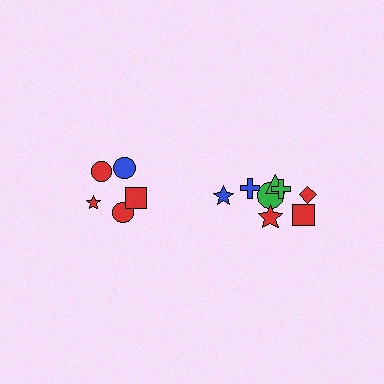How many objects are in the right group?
There are 8 objects.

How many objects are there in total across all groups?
There are 14 objects.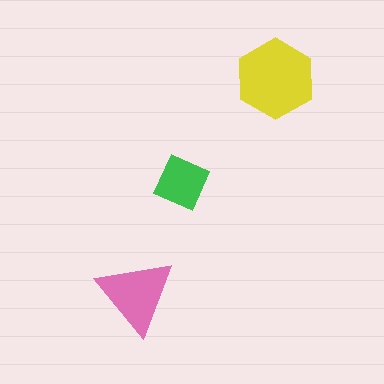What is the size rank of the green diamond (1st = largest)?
3rd.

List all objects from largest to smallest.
The yellow hexagon, the pink triangle, the green diamond.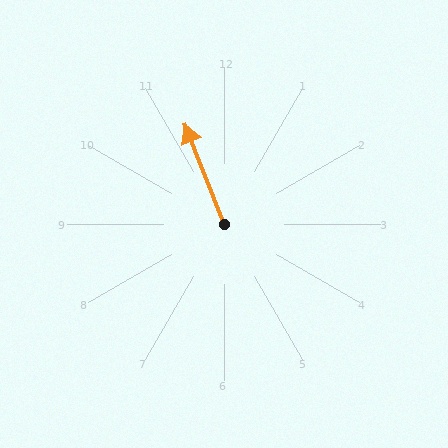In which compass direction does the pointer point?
North.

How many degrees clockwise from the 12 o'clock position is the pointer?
Approximately 338 degrees.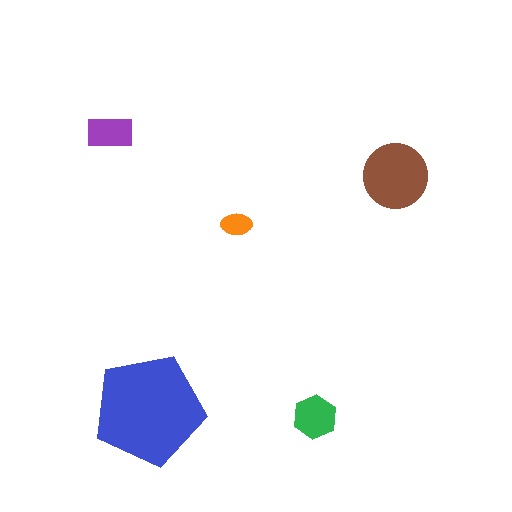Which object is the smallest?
The orange ellipse.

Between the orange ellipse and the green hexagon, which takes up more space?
The green hexagon.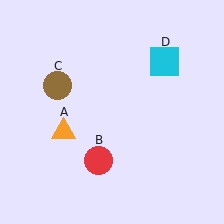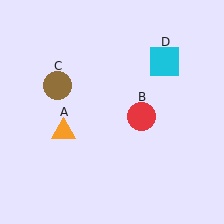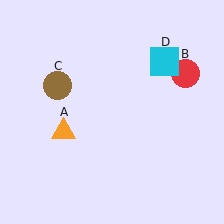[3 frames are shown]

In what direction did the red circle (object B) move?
The red circle (object B) moved up and to the right.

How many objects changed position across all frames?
1 object changed position: red circle (object B).